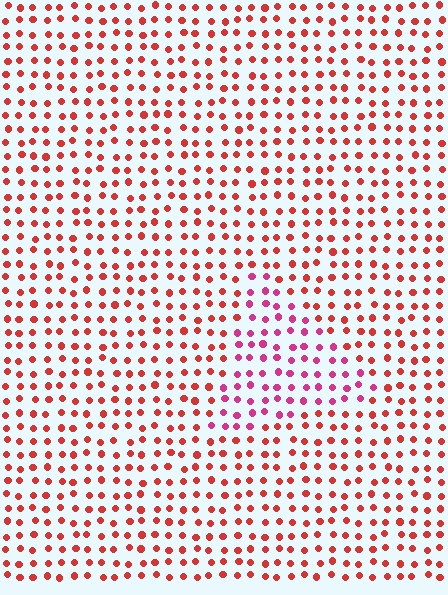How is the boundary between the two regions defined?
The boundary is defined purely by a slight shift in hue (about 35 degrees). Spacing, size, and orientation are identical on both sides.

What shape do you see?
I see a triangle.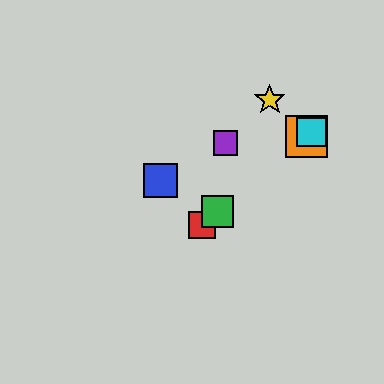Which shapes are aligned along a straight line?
The red square, the green square, the orange square, the cyan square are aligned along a straight line.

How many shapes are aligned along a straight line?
4 shapes (the red square, the green square, the orange square, the cyan square) are aligned along a straight line.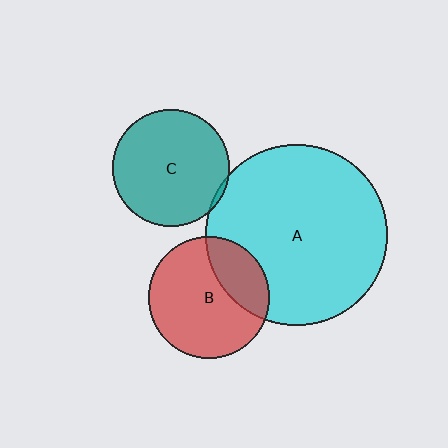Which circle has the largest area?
Circle A (cyan).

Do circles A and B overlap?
Yes.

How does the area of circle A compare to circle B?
Approximately 2.2 times.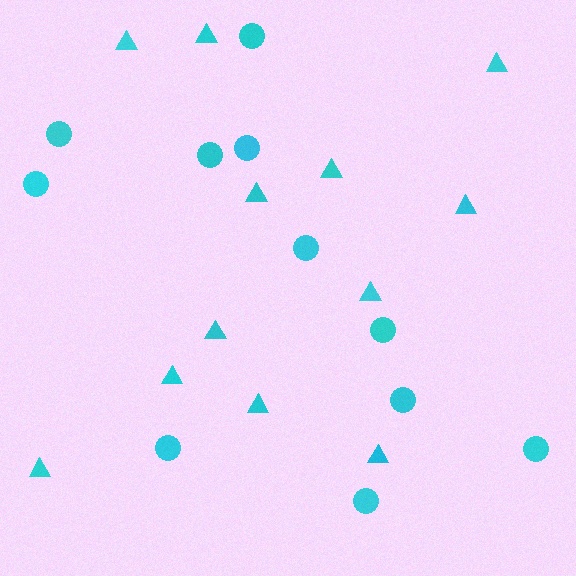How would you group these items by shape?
There are 2 groups: one group of triangles (12) and one group of circles (11).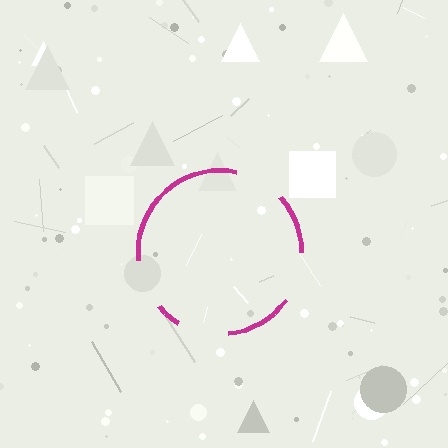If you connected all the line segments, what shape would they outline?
They would outline a circle.